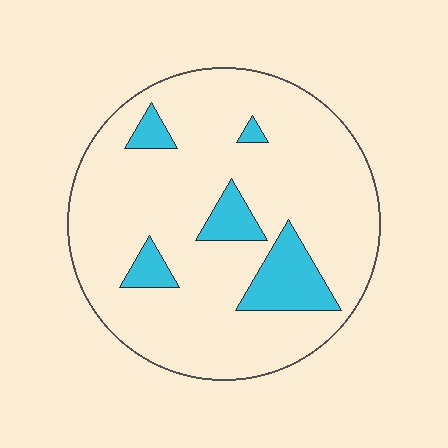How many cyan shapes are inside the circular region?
5.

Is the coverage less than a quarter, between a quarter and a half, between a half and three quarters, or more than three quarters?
Less than a quarter.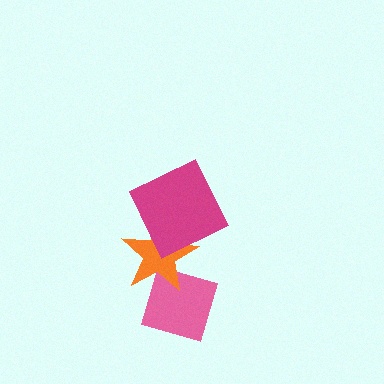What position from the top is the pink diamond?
The pink diamond is 3rd from the top.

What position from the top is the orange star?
The orange star is 2nd from the top.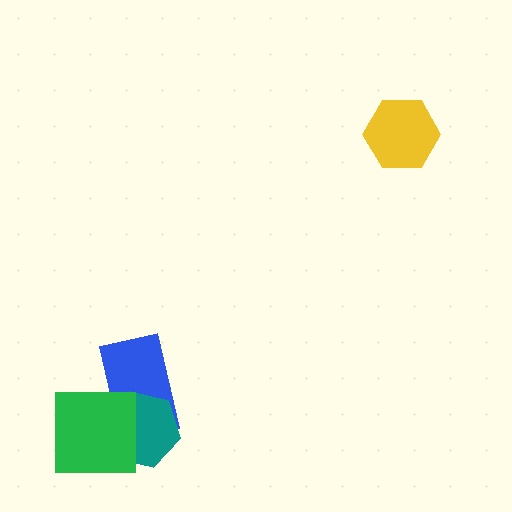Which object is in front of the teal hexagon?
The green square is in front of the teal hexagon.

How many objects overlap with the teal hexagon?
2 objects overlap with the teal hexagon.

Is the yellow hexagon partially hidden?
No, no other shape covers it.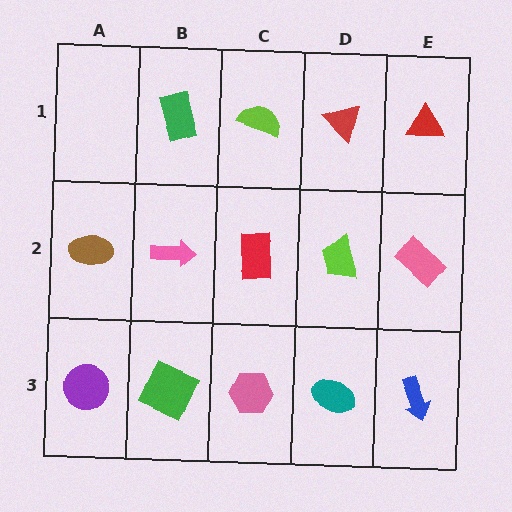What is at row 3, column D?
A teal ellipse.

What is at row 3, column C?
A pink hexagon.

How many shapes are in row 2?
5 shapes.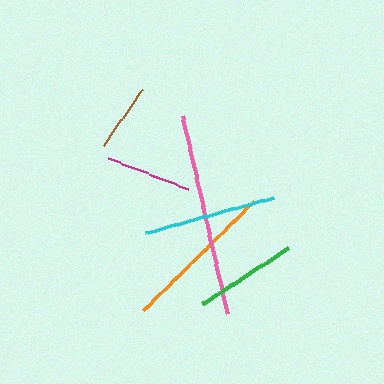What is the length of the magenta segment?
The magenta segment is approximately 86 pixels long.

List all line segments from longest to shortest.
From longest to shortest: pink, orange, cyan, green, magenta, brown.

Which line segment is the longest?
The pink line is the longest at approximately 203 pixels.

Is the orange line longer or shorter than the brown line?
The orange line is longer than the brown line.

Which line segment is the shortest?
The brown line is the shortest at approximately 68 pixels.